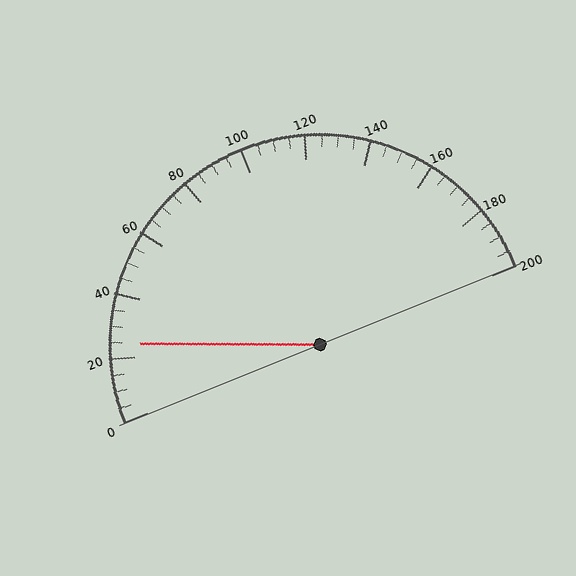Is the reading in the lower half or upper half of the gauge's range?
The reading is in the lower half of the range (0 to 200).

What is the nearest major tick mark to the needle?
The nearest major tick mark is 20.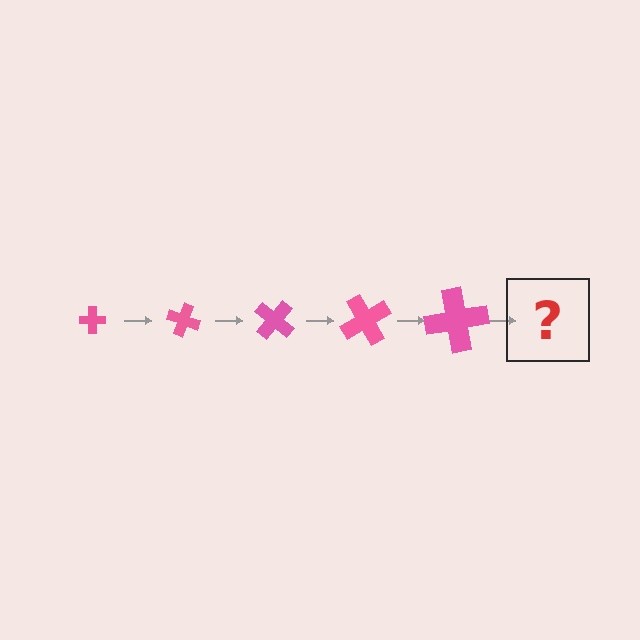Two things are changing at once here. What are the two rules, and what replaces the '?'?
The two rules are that the cross grows larger each step and it rotates 20 degrees each step. The '?' should be a cross, larger than the previous one and rotated 100 degrees from the start.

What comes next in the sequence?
The next element should be a cross, larger than the previous one and rotated 100 degrees from the start.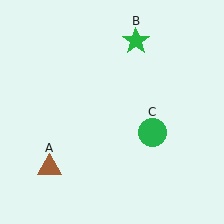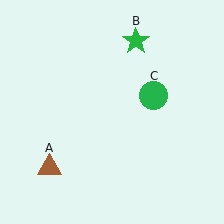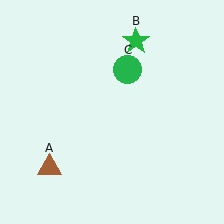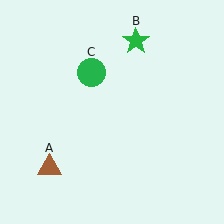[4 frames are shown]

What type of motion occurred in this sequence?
The green circle (object C) rotated counterclockwise around the center of the scene.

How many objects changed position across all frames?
1 object changed position: green circle (object C).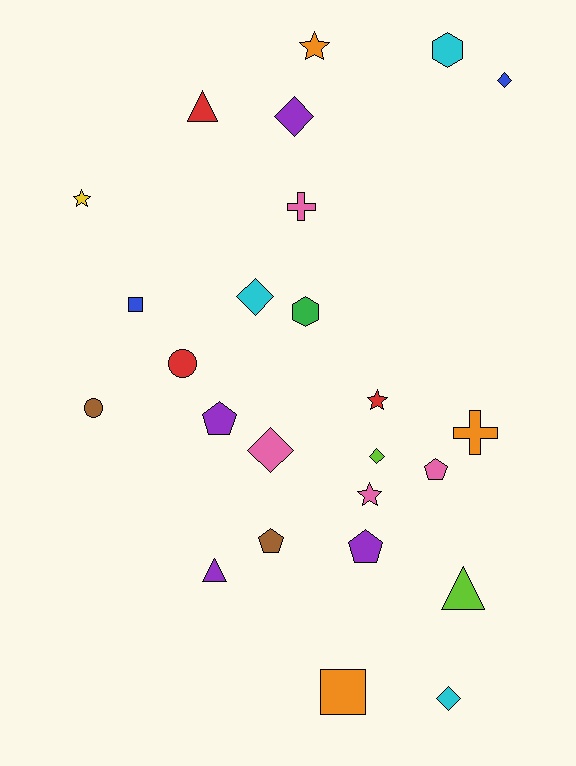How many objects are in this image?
There are 25 objects.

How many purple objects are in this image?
There are 4 purple objects.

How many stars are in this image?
There are 4 stars.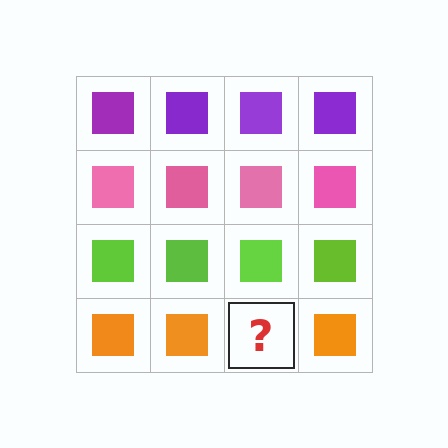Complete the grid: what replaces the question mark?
The question mark should be replaced with an orange square.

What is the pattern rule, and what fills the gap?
The rule is that each row has a consistent color. The gap should be filled with an orange square.